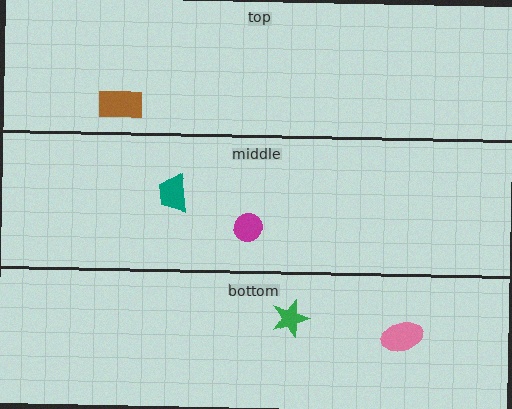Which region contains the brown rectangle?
The top region.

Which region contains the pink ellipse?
The bottom region.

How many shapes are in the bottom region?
2.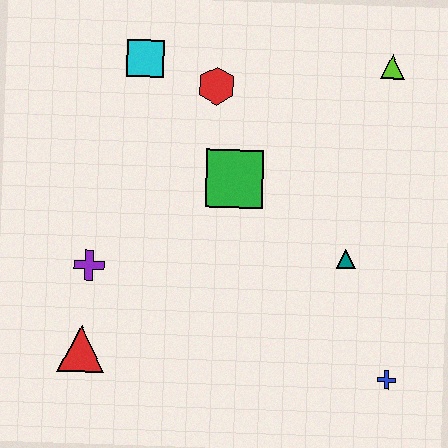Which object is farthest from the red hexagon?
The blue cross is farthest from the red hexagon.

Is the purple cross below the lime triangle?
Yes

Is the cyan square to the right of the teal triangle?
No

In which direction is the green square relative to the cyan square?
The green square is below the cyan square.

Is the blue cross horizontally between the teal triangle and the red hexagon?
No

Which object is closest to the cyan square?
The red hexagon is closest to the cyan square.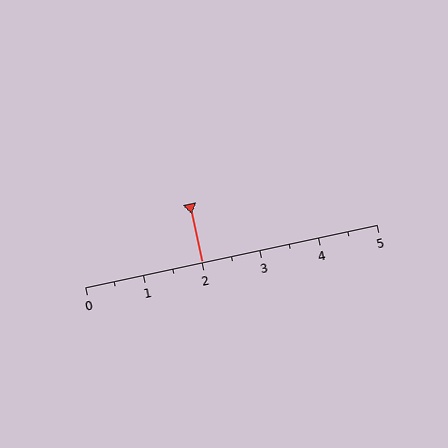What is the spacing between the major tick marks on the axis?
The major ticks are spaced 1 apart.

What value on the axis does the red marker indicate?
The marker indicates approximately 2.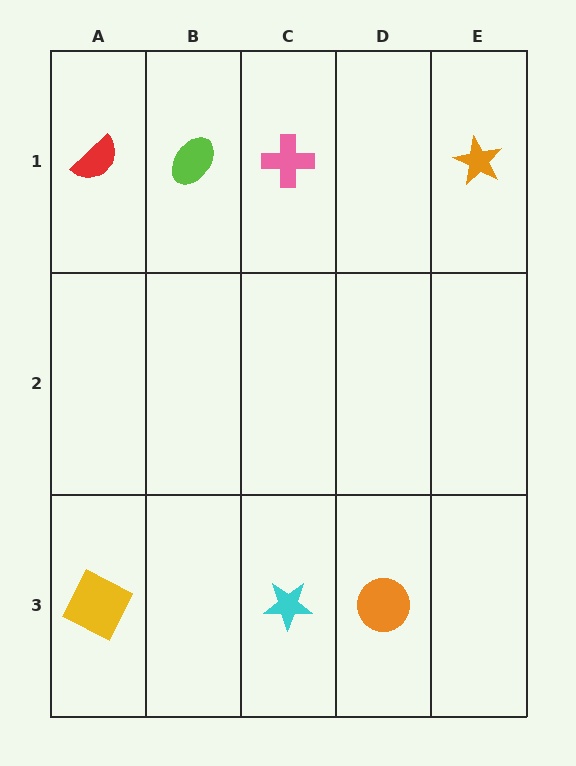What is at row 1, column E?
An orange star.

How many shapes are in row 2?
0 shapes.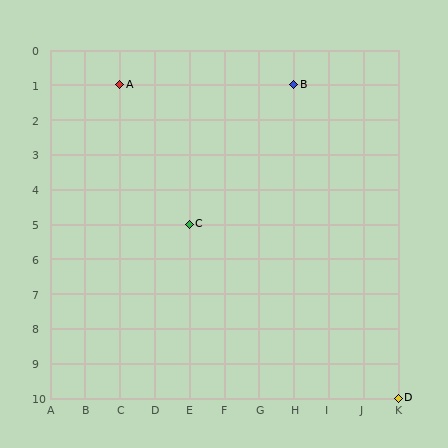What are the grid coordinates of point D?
Point D is at grid coordinates (K, 10).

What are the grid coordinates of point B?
Point B is at grid coordinates (H, 1).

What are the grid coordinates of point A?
Point A is at grid coordinates (C, 1).